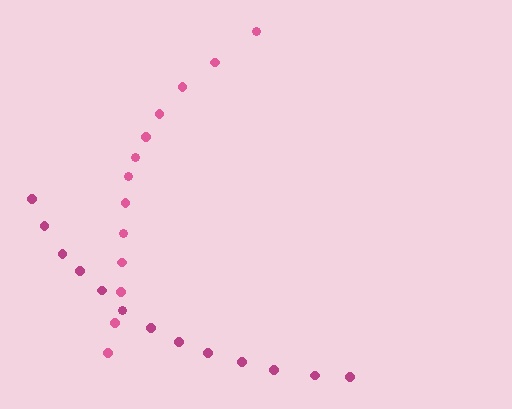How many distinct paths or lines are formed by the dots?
There are 2 distinct paths.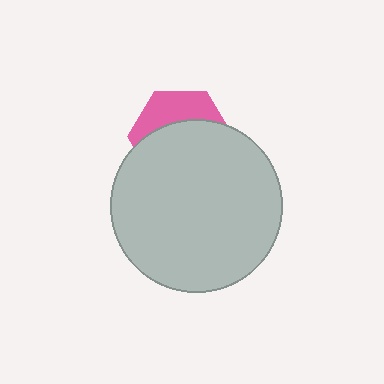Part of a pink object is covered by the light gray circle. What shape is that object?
It is a hexagon.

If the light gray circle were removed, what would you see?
You would see the complete pink hexagon.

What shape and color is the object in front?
The object in front is a light gray circle.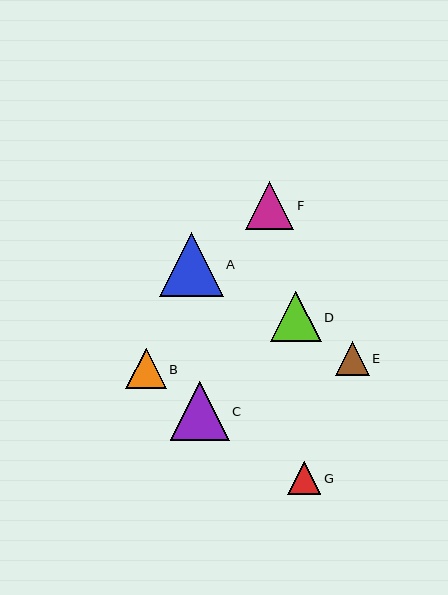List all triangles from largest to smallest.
From largest to smallest: A, C, D, F, B, E, G.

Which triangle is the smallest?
Triangle G is the smallest with a size of approximately 34 pixels.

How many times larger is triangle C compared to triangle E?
Triangle C is approximately 1.7 times the size of triangle E.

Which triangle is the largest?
Triangle A is the largest with a size of approximately 63 pixels.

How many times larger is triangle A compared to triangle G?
Triangle A is approximately 1.9 times the size of triangle G.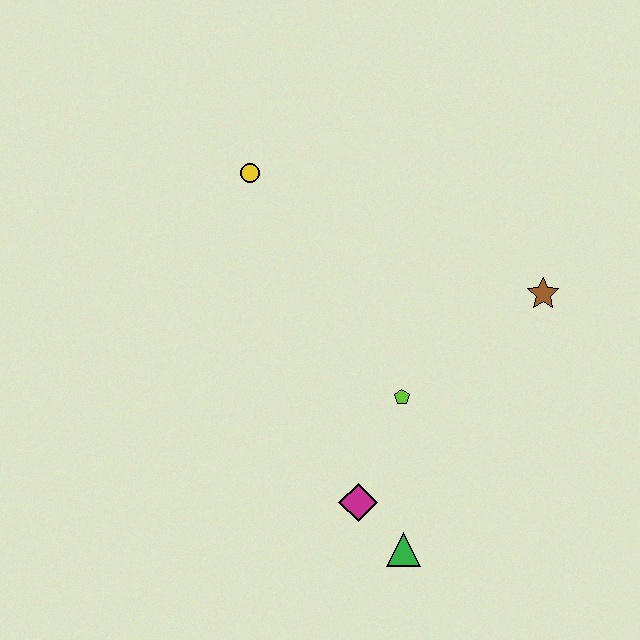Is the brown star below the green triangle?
No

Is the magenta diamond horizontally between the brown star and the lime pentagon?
No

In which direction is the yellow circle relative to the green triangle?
The yellow circle is above the green triangle.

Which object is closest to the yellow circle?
The lime pentagon is closest to the yellow circle.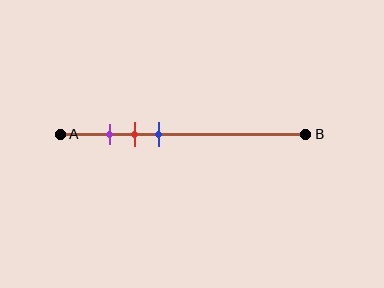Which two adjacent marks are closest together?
The purple and red marks are the closest adjacent pair.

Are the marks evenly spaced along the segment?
Yes, the marks are approximately evenly spaced.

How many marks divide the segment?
There are 3 marks dividing the segment.